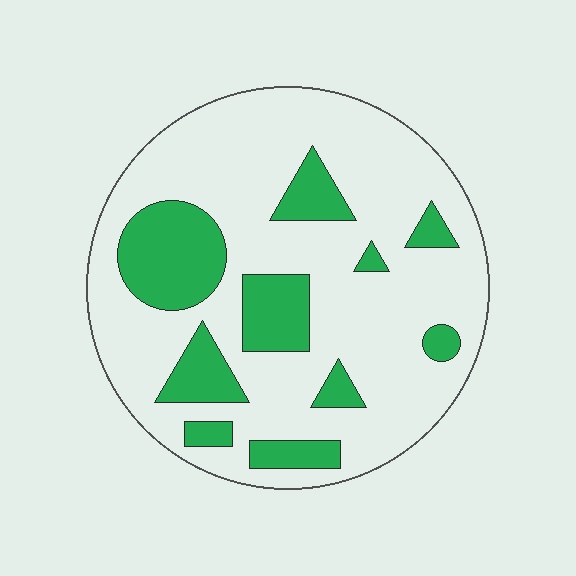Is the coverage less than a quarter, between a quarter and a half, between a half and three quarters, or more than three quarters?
Less than a quarter.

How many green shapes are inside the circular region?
10.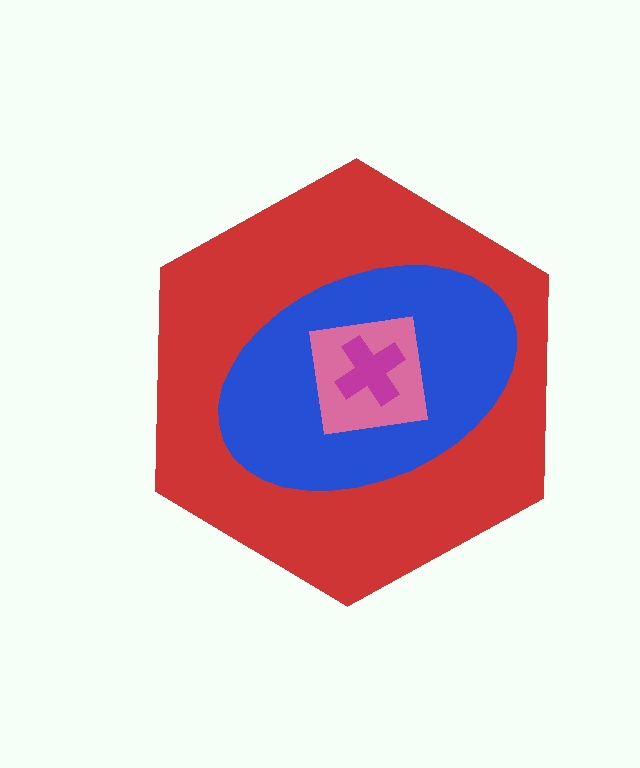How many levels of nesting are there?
4.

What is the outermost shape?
The red hexagon.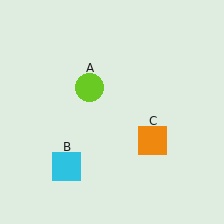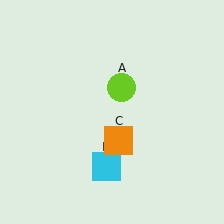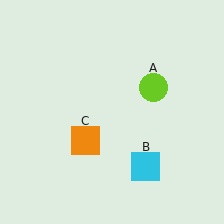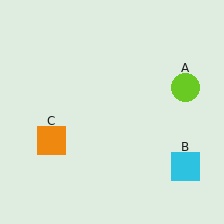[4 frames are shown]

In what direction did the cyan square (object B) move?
The cyan square (object B) moved right.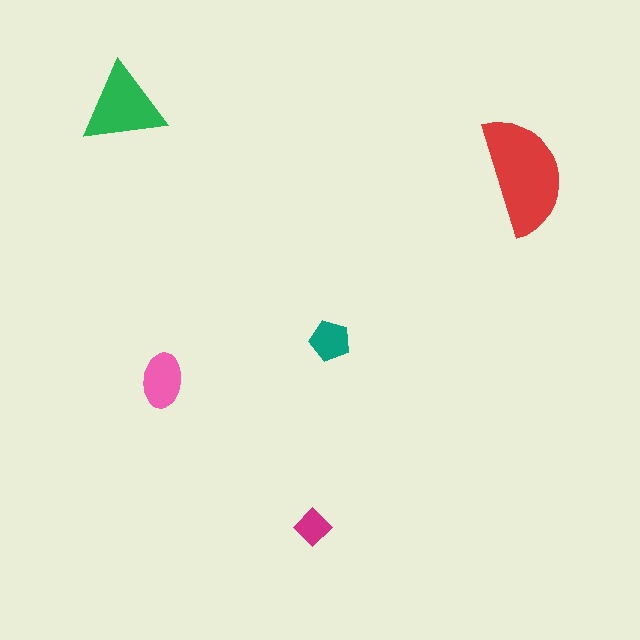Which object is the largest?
The red semicircle.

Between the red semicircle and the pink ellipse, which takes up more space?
The red semicircle.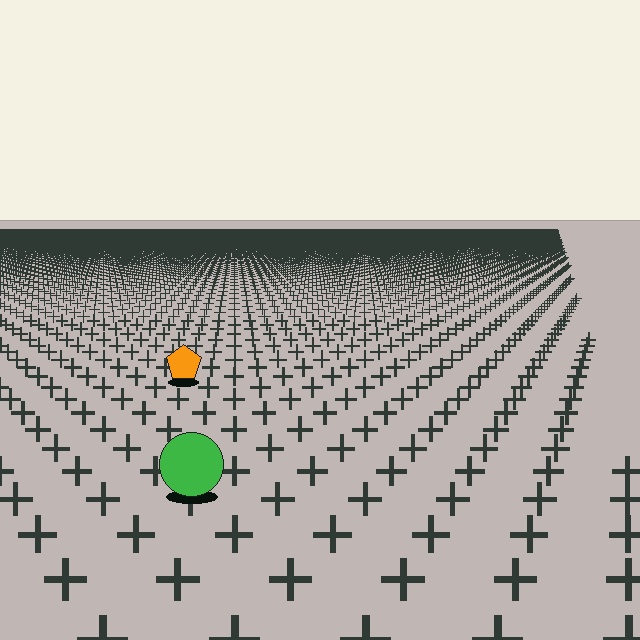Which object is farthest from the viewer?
The orange pentagon is farthest from the viewer. It appears smaller and the ground texture around it is denser.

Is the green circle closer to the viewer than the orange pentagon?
Yes. The green circle is closer — you can tell from the texture gradient: the ground texture is coarser near it.